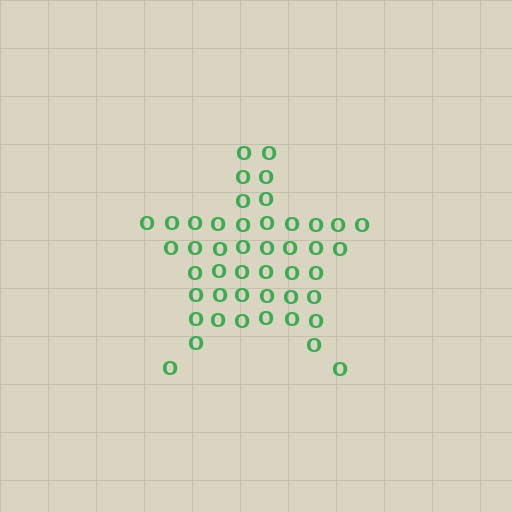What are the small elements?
The small elements are letter O's.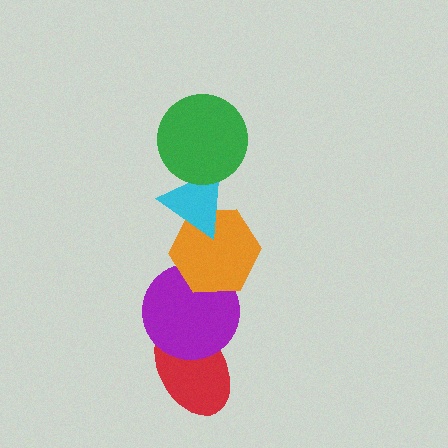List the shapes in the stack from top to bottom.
From top to bottom: the green circle, the cyan triangle, the orange hexagon, the purple circle, the red ellipse.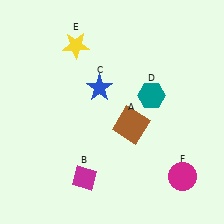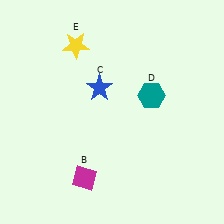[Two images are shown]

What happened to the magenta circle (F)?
The magenta circle (F) was removed in Image 2. It was in the bottom-right area of Image 1.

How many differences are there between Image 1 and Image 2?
There are 2 differences between the two images.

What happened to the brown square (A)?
The brown square (A) was removed in Image 2. It was in the bottom-right area of Image 1.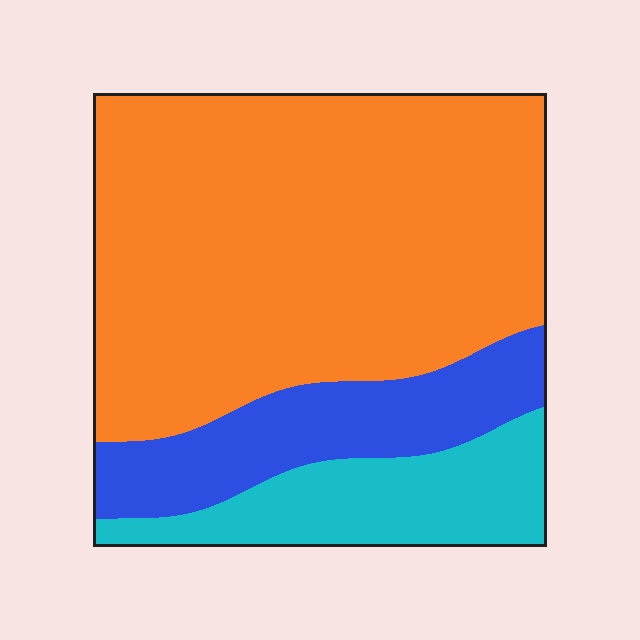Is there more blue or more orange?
Orange.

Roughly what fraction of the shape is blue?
Blue covers about 20% of the shape.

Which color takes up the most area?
Orange, at roughly 65%.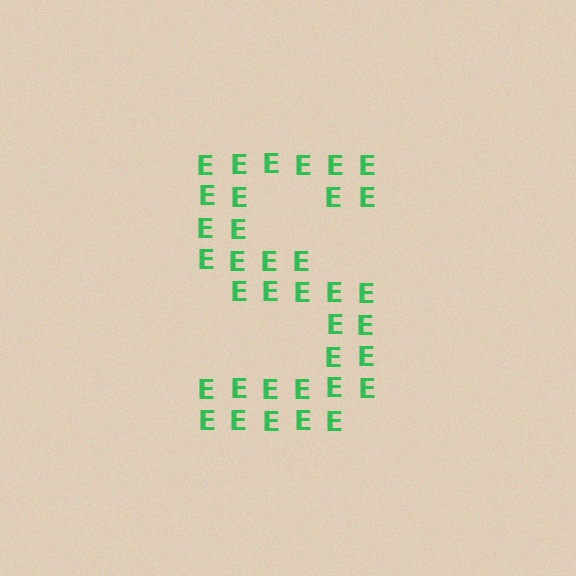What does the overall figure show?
The overall figure shows the letter S.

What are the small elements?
The small elements are letter E's.